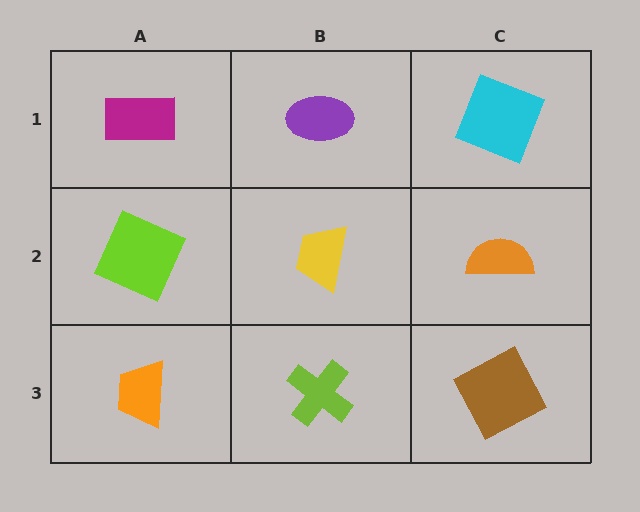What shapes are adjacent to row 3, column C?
An orange semicircle (row 2, column C), a lime cross (row 3, column B).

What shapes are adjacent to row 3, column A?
A lime square (row 2, column A), a lime cross (row 3, column B).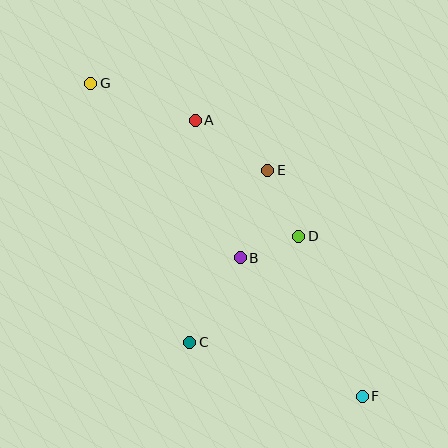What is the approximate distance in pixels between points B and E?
The distance between B and E is approximately 92 pixels.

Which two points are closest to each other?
Points B and D are closest to each other.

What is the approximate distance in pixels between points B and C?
The distance between B and C is approximately 98 pixels.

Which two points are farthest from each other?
Points F and G are farthest from each other.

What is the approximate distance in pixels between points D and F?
The distance between D and F is approximately 172 pixels.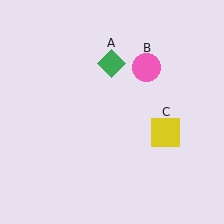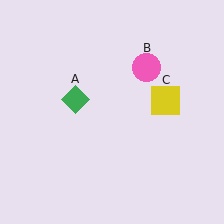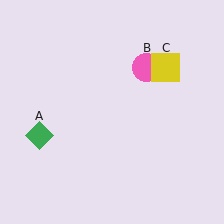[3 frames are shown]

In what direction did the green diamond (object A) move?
The green diamond (object A) moved down and to the left.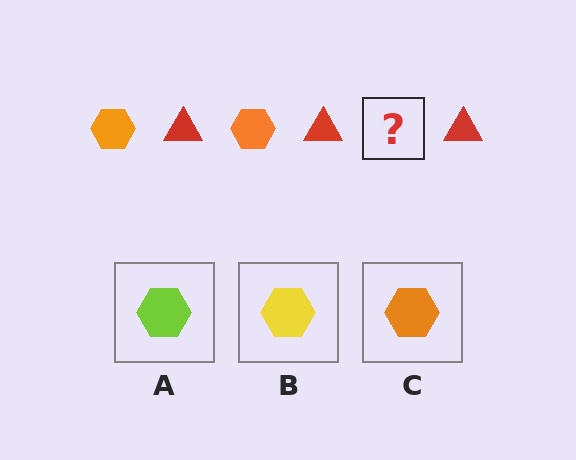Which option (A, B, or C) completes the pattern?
C.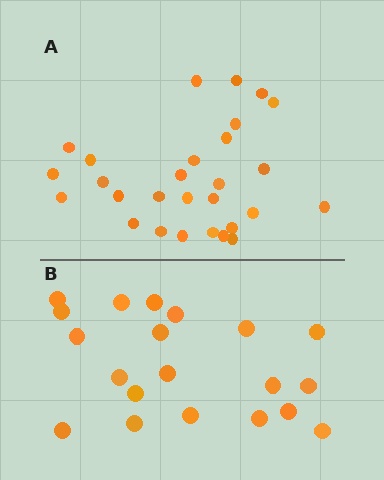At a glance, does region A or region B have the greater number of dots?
Region A (the top region) has more dots.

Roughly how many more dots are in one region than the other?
Region A has roughly 8 or so more dots than region B.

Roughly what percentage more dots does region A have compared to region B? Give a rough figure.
About 40% more.